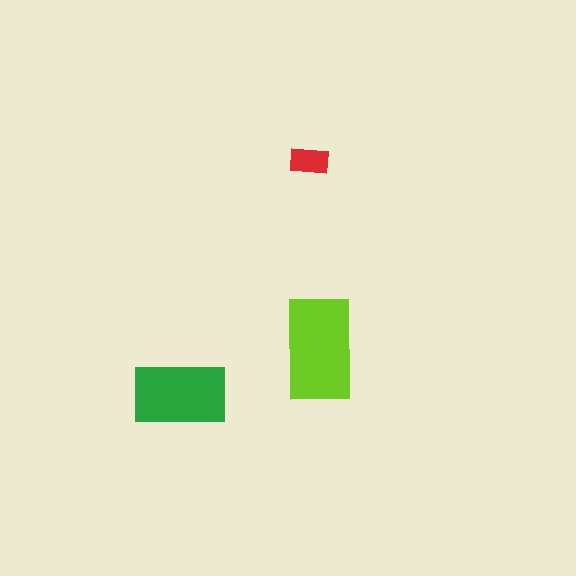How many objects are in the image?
There are 3 objects in the image.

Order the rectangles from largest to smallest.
the lime one, the green one, the red one.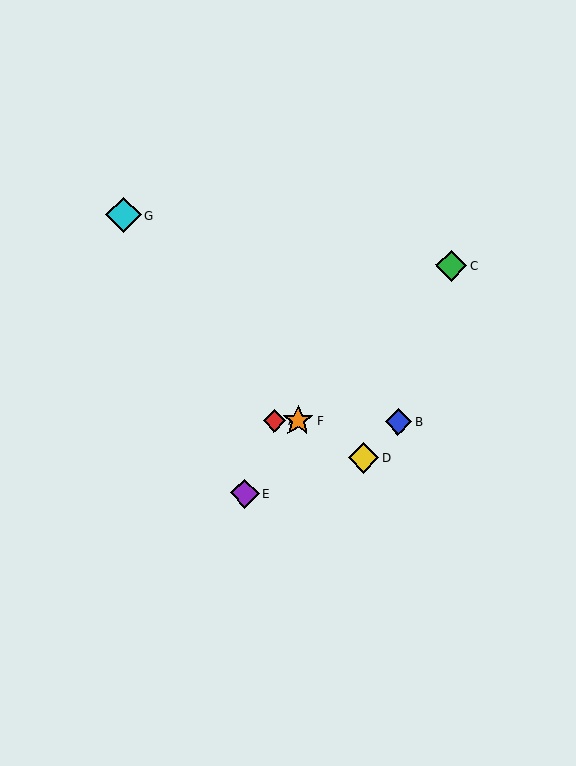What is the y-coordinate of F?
Object F is at y≈421.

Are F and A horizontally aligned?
Yes, both are at y≈421.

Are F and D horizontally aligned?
No, F is at y≈421 and D is at y≈458.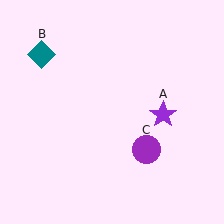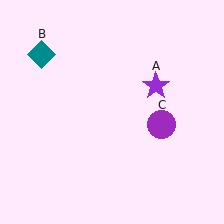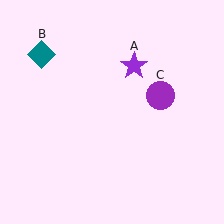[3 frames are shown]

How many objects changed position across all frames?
2 objects changed position: purple star (object A), purple circle (object C).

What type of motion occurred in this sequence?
The purple star (object A), purple circle (object C) rotated counterclockwise around the center of the scene.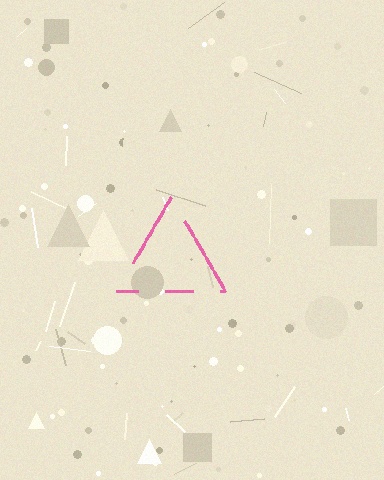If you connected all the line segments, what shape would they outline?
They would outline a triangle.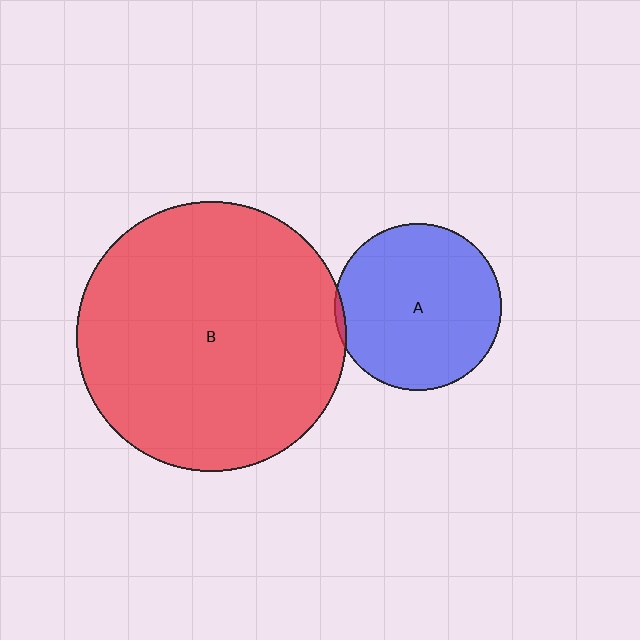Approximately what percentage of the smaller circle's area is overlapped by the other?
Approximately 5%.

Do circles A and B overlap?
Yes.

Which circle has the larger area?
Circle B (red).